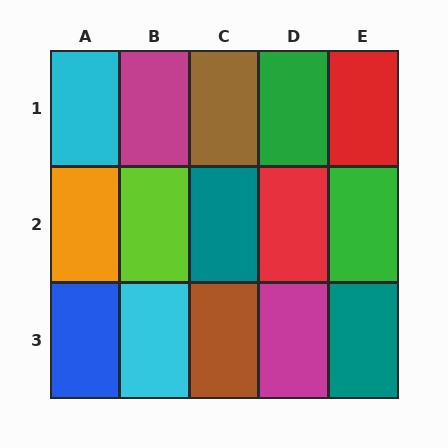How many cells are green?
2 cells are green.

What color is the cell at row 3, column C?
Brown.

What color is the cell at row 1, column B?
Magenta.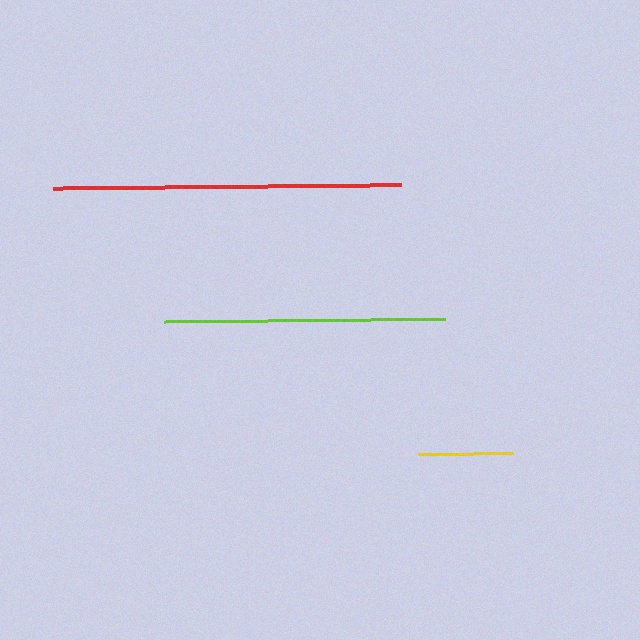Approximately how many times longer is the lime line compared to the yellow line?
The lime line is approximately 3.0 times the length of the yellow line.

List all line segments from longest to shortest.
From longest to shortest: red, lime, yellow.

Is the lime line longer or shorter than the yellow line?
The lime line is longer than the yellow line.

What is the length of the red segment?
The red segment is approximately 348 pixels long.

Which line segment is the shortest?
The yellow line is the shortest at approximately 95 pixels.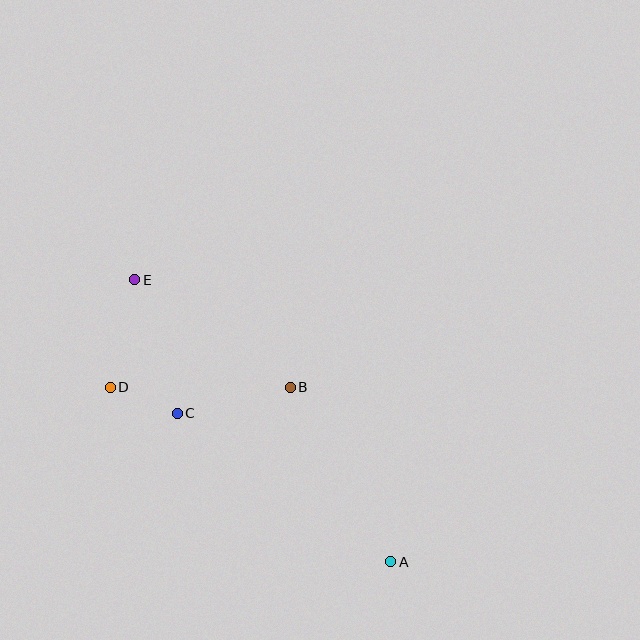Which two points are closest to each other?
Points C and D are closest to each other.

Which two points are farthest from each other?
Points A and E are farthest from each other.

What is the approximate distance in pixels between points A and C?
The distance between A and C is approximately 260 pixels.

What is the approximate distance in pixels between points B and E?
The distance between B and E is approximately 189 pixels.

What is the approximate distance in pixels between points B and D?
The distance between B and D is approximately 180 pixels.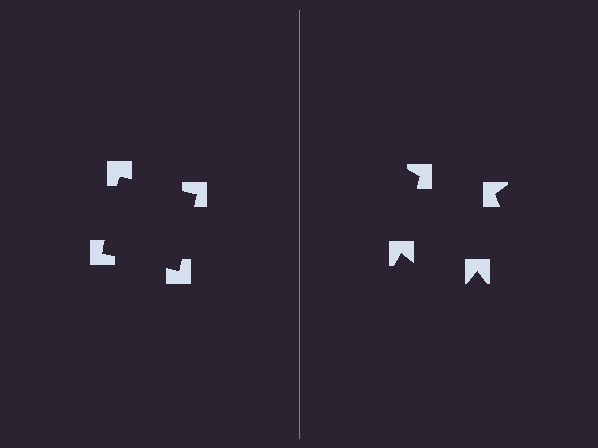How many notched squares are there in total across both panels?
8 — 4 on each side.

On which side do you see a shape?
An illusory square appears on the left side. On the right side the wedge cuts are rotated, so no coherent shape forms.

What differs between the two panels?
The notched squares are positioned identically on both sides; only the wedge orientations differ. On the left they align to a square; on the right they are misaligned.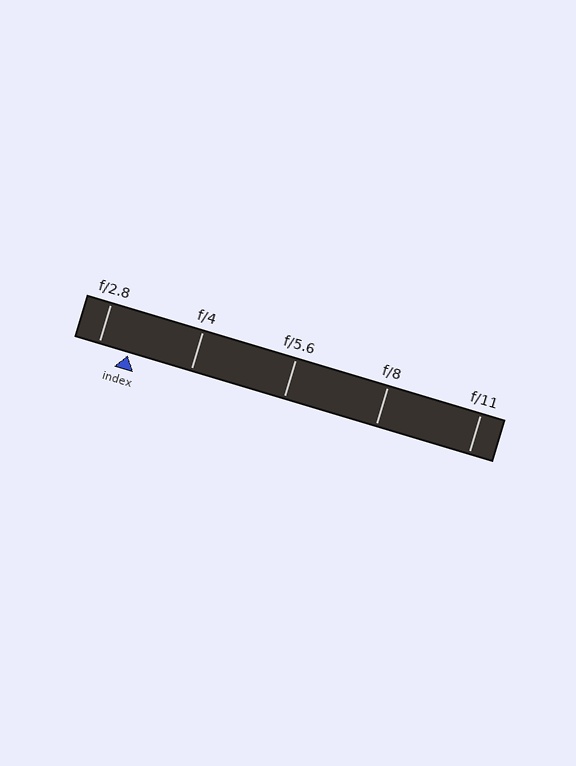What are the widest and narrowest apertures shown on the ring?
The widest aperture shown is f/2.8 and the narrowest is f/11.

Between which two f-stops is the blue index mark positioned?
The index mark is between f/2.8 and f/4.